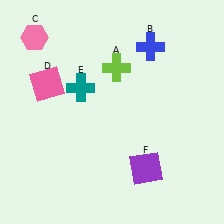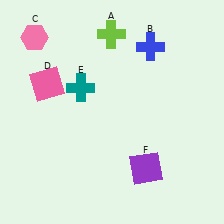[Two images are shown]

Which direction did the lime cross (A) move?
The lime cross (A) moved up.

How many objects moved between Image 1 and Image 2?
1 object moved between the two images.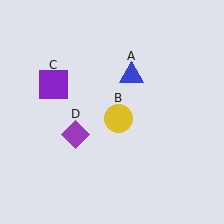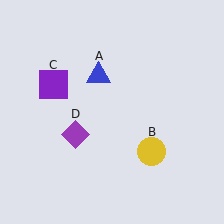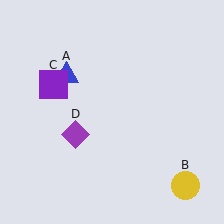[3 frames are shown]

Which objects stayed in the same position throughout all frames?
Purple square (object C) and purple diamond (object D) remained stationary.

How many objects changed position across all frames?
2 objects changed position: blue triangle (object A), yellow circle (object B).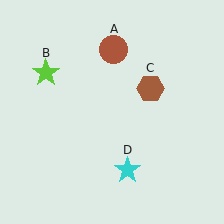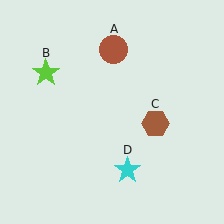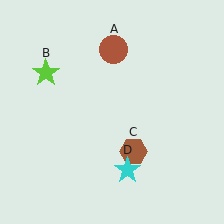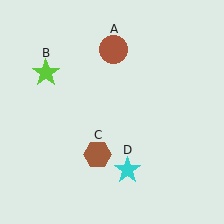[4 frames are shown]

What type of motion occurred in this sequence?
The brown hexagon (object C) rotated clockwise around the center of the scene.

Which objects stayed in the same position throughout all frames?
Brown circle (object A) and lime star (object B) and cyan star (object D) remained stationary.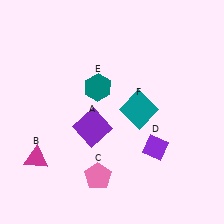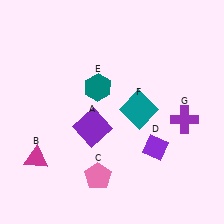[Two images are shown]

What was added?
A purple cross (G) was added in Image 2.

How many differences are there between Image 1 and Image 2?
There is 1 difference between the two images.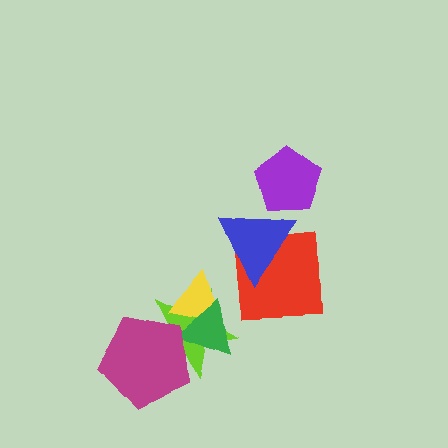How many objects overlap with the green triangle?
3 objects overlap with the green triangle.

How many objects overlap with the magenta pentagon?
2 objects overlap with the magenta pentagon.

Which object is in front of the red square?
The blue triangle is in front of the red square.